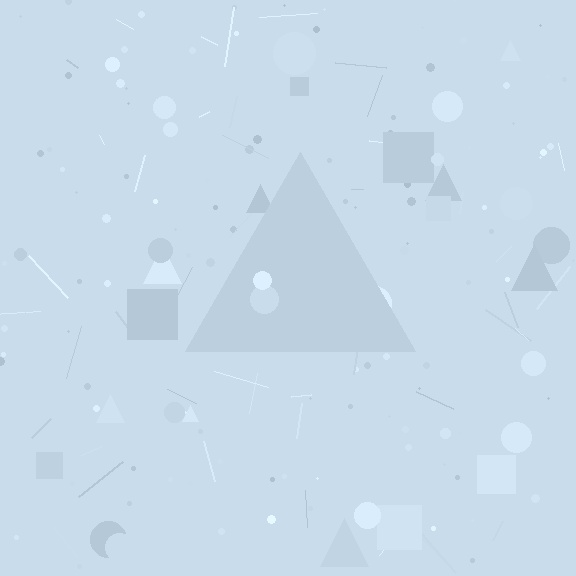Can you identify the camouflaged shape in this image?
The camouflaged shape is a triangle.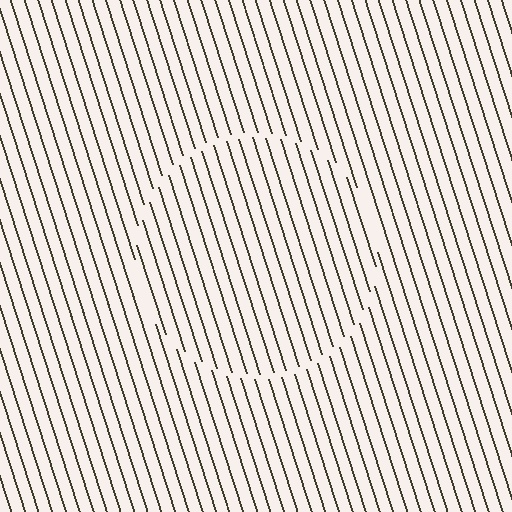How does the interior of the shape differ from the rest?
The interior of the shape contains the same grating, shifted by half a period — the contour is defined by the phase discontinuity where line-ends from the inner and outer gratings abut.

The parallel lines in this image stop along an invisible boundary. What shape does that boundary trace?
An illusory circle. The interior of the shape contains the same grating, shifted by half a period — the contour is defined by the phase discontinuity where line-ends from the inner and outer gratings abut.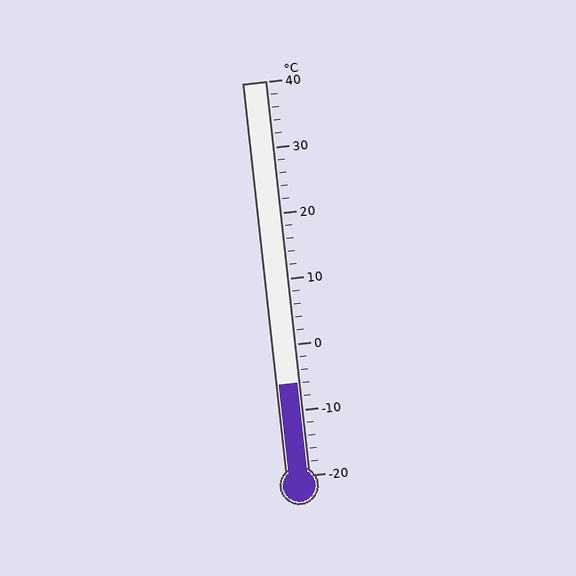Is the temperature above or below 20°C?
The temperature is below 20°C.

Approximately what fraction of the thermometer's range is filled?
The thermometer is filled to approximately 25% of its range.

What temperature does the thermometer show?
The thermometer shows approximately -6°C.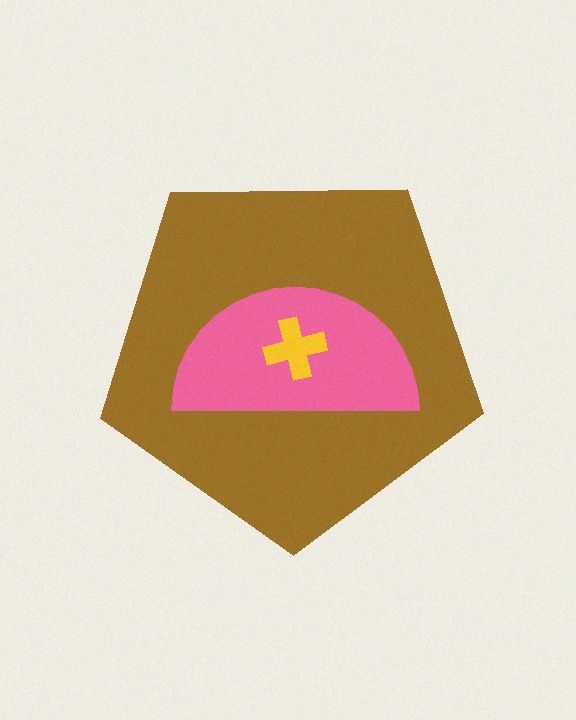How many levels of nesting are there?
3.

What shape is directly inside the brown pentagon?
The pink semicircle.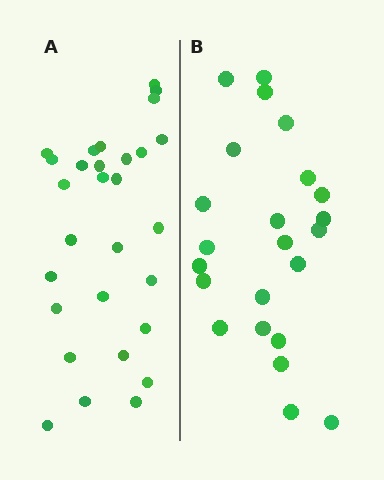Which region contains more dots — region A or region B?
Region A (the left region) has more dots.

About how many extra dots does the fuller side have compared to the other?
Region A has about 6 more dots than region B.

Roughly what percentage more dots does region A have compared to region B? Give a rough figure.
About 25% more.